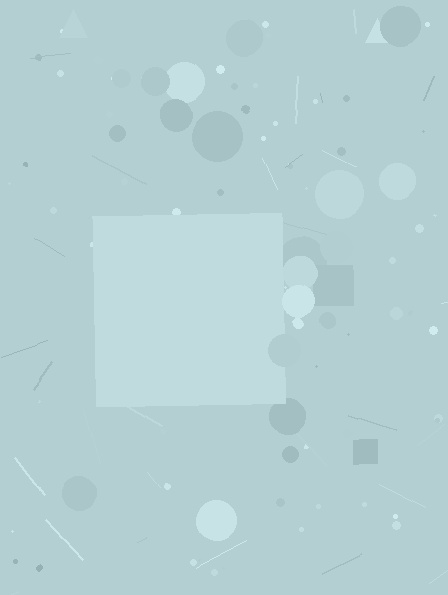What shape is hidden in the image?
A square is hidden in the image.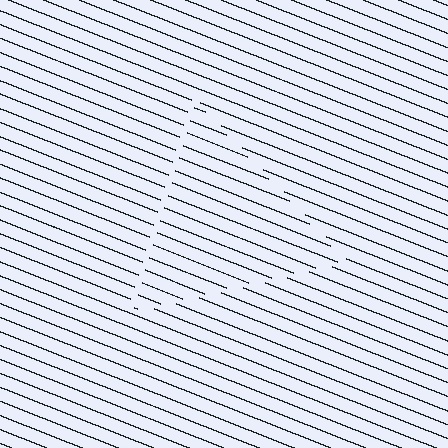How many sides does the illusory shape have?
3 sides — the line-ends trace a triangle.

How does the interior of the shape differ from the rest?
The interior of the shape contains the same grating, shifted by half a period — the contour is defined by the phase discontinuity where line-ends from the inner and outer gratings abut.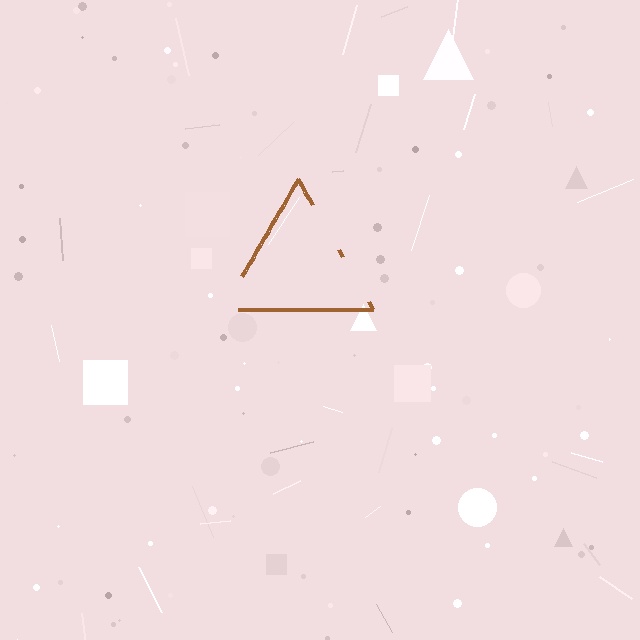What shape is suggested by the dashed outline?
The dashed outline suggests a triangle.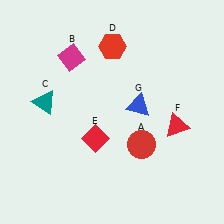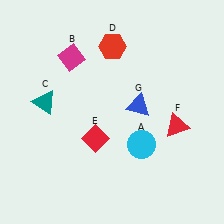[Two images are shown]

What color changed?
The circle (A) changed from red in Image 1 to cyan in Image 2.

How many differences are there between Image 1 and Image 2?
There is 1 difference between the two images.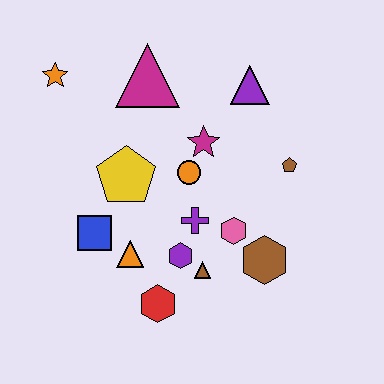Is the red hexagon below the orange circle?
Yes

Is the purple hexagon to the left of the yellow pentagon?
No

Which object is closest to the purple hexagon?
The brown triangle is closest to the purple hexagon.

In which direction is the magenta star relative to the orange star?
The magenta star is to the right of the orange star.